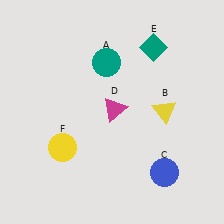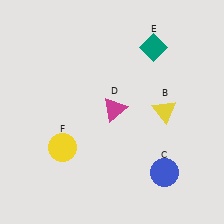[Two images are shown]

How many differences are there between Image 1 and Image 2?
There is 1 difference between the two images.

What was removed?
The teal circle (A) was removed in Image 2.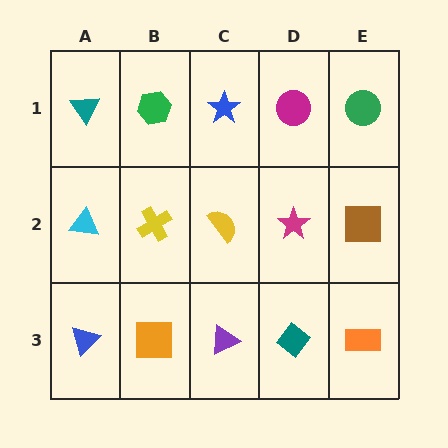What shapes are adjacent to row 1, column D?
A magenta star (row 2, column D), a blue star (row 1, column C), a green circle (row 1, column E).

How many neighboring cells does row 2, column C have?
4.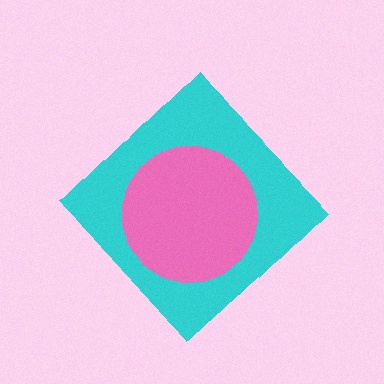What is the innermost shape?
The pink circle.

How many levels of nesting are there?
2.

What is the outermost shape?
The cyan diamond.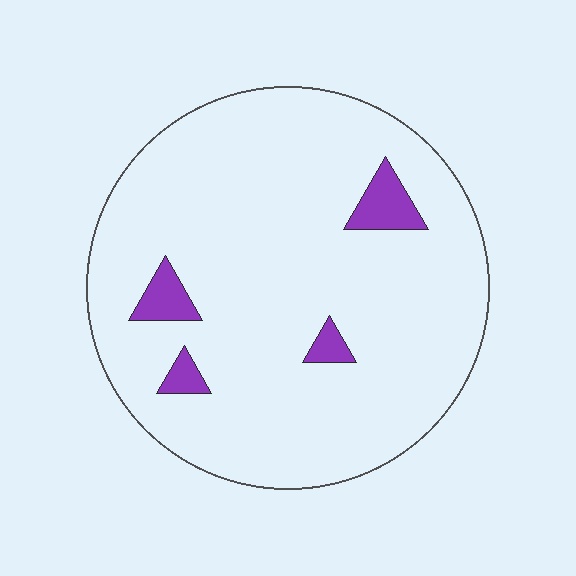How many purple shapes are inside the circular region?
4.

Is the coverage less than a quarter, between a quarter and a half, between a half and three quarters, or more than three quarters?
Less than a quarter.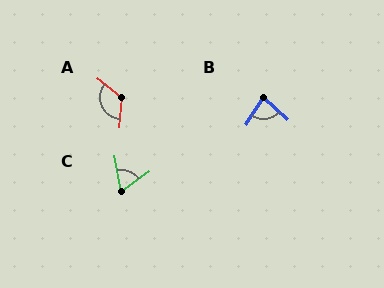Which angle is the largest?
A, at approximately 123 degrees.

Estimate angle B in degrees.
Approximately 79 degrees.